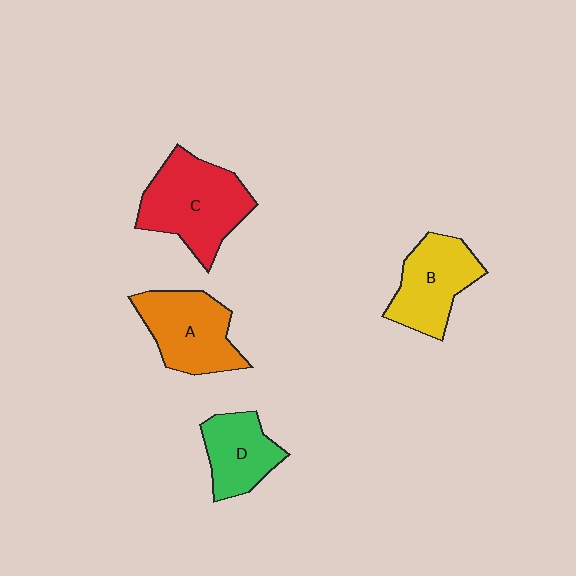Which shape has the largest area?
Shape C (red).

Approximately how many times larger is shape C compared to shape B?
Approximately 1.3 times.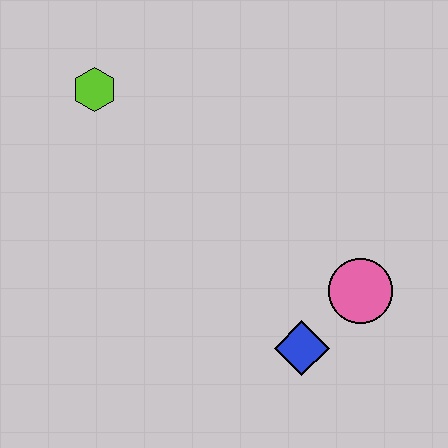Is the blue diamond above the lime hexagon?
No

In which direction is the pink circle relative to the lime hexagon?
The pink circle is to the right of the lime hexagon.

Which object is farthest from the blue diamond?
The lime hexagon is farthest from the blue diamond.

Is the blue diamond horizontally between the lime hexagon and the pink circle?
Yes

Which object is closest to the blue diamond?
The pink circle is closest to the blue diamond.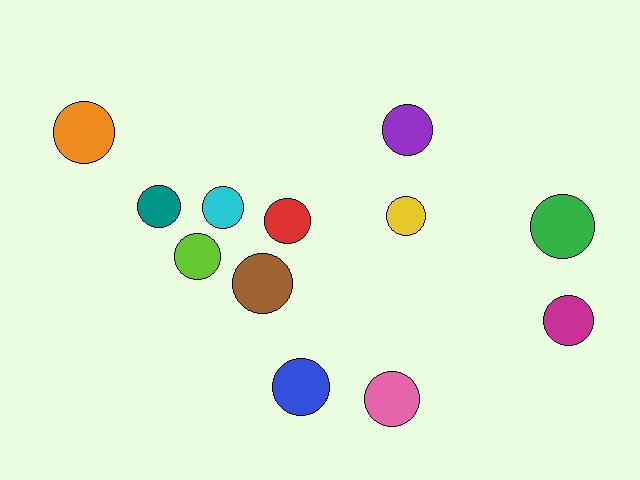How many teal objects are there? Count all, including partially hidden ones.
There is 1 teal object.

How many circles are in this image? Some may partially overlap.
There are 12 circles.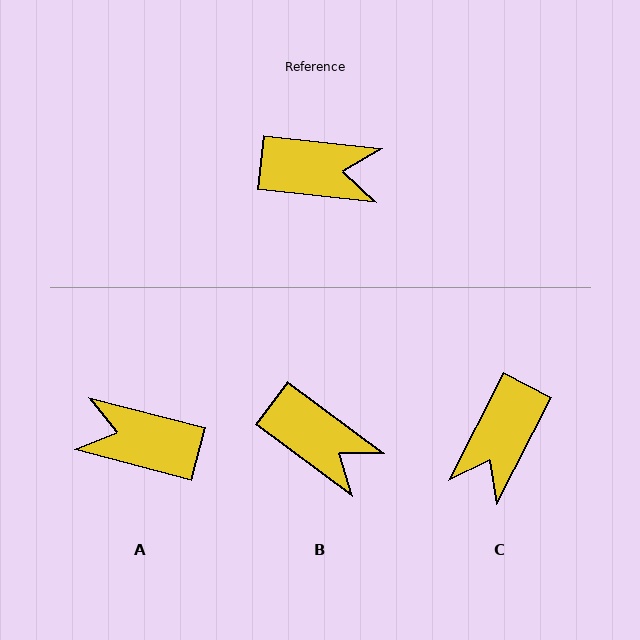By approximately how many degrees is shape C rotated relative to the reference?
Approximately 111 degrees clockwise.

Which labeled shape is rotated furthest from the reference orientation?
A, about 171 degrees away.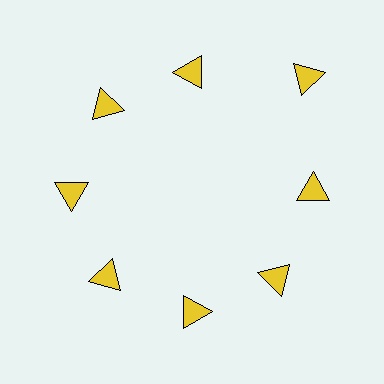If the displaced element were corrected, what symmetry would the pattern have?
It would have 8-fold rotational symmetry — the pattern would map onto itself every 45 degrees.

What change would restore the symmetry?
The symmetry would be restored by moving it inward, back onto the ring so that all 8 triangles sit at equal angles and equal distance from the center.